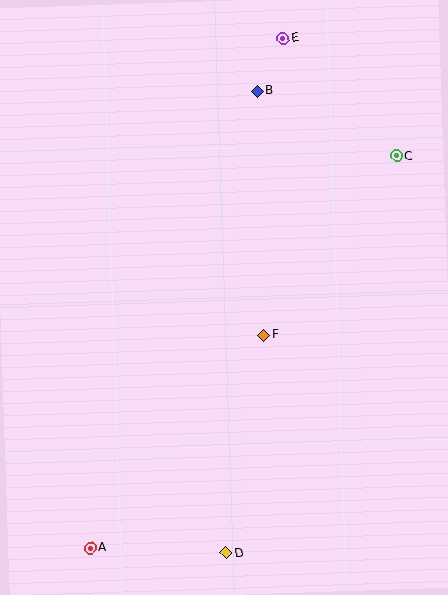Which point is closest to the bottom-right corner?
Point D is closest to the bottom-right corner.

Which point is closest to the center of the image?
Point F at (264, 335) is closest to the center.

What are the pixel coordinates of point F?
Point F is at (264, 335).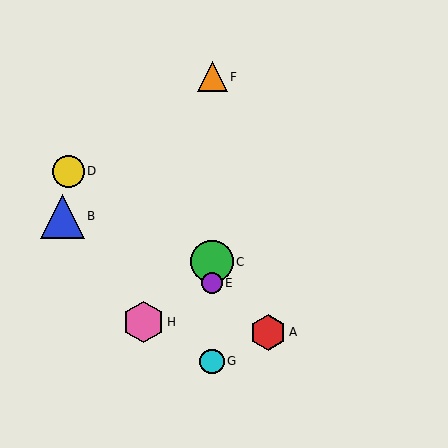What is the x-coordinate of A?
Object A is at x≈268.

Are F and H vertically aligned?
No, F is at x≈212 and H is at x≈144.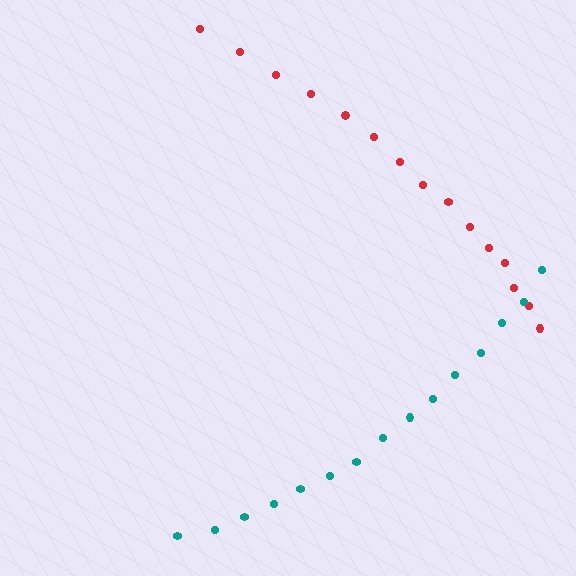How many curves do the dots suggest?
There are 2 distinct paths.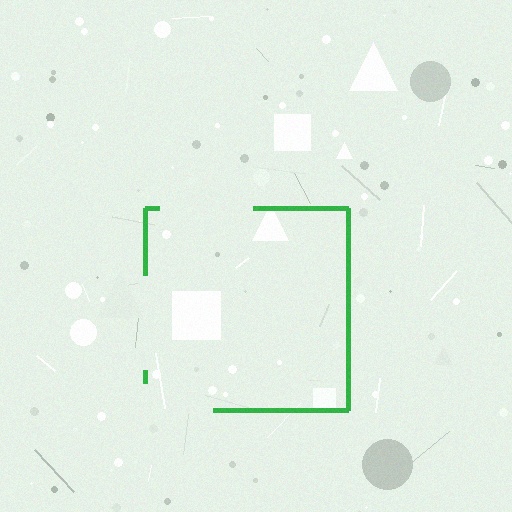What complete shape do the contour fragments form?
The contour fragments form a square.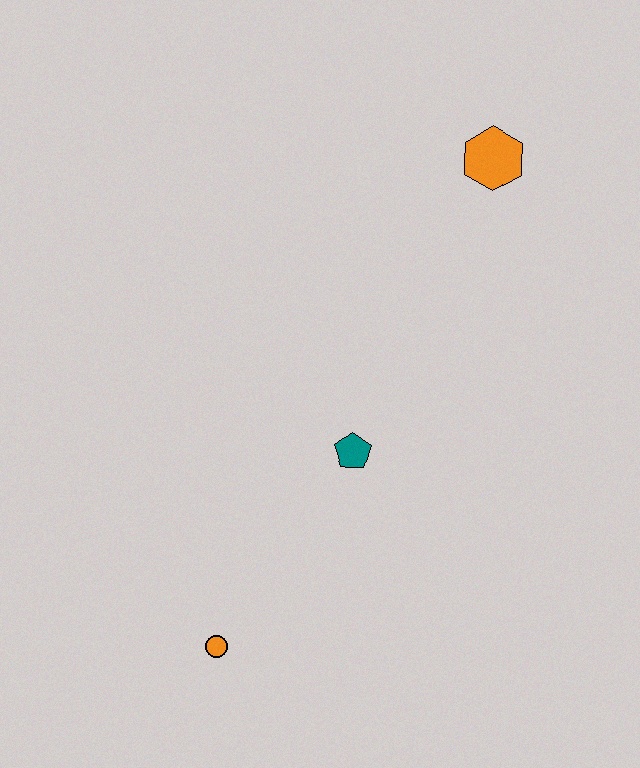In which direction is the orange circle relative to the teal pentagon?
The orange circle is below the teal pentagon.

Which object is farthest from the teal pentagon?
The orange hexagon is farthest from the teal pentagon.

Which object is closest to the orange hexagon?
The teal pentagon is closest to the orange hexagon.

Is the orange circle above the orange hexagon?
No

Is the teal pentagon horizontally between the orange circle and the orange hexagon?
Yes